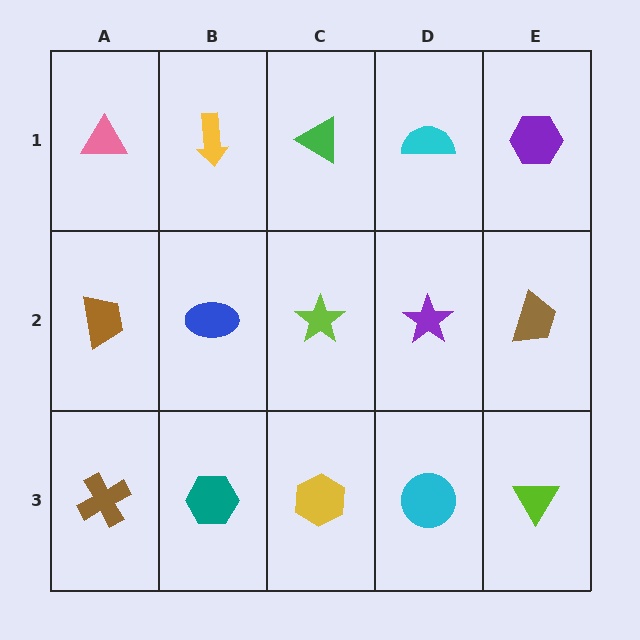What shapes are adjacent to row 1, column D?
A purple star (row 2, column D), a green triangle (row 1, column C), a purple hexagon (row 1, column E).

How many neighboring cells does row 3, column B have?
3.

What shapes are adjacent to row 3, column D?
A purple star (row 2, column D), a yellow hexagon (row 3, column C), a lime triangle (row 3, column E).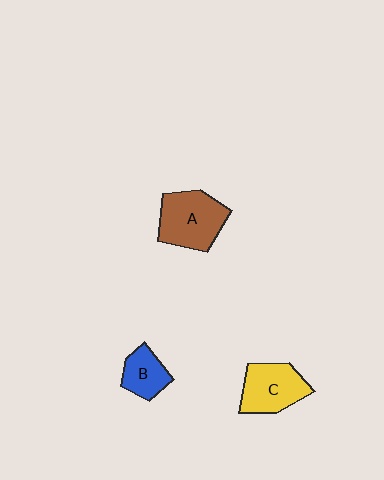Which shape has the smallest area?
Shape B (blue).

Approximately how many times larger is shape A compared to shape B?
Approximately 1.8 times.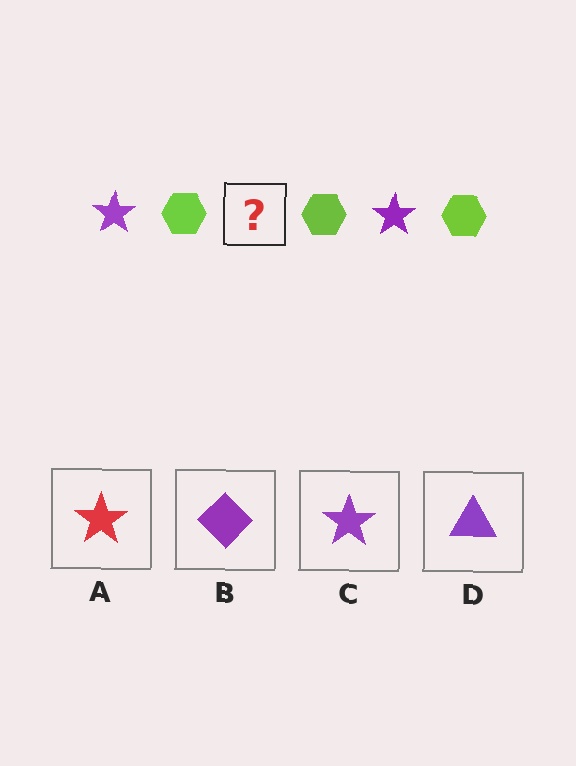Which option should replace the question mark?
Option C.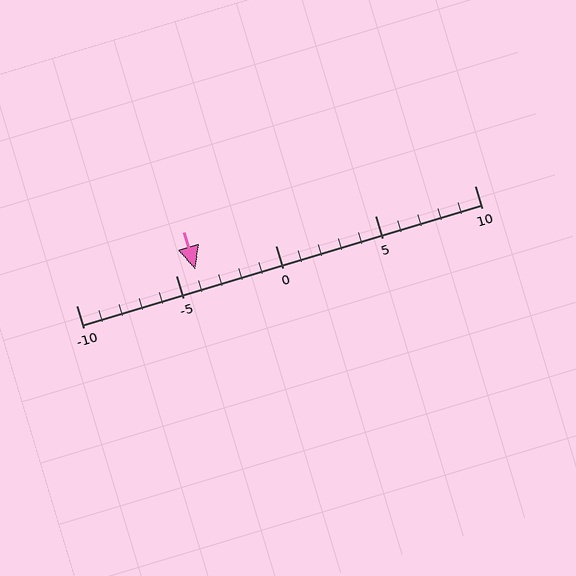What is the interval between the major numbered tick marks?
The major tick marks are spaced 5 units apart.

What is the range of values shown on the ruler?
The ruler shows values from -10 to 10.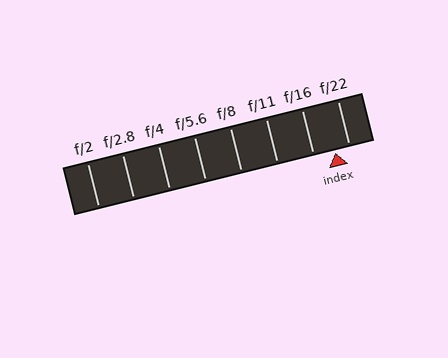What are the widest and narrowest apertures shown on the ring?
The widest aperture shown is f/2 and the narrowest is f/22.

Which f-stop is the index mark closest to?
The index mark is closest to f/22.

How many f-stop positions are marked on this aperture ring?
There are 8 f-stop positions marked.